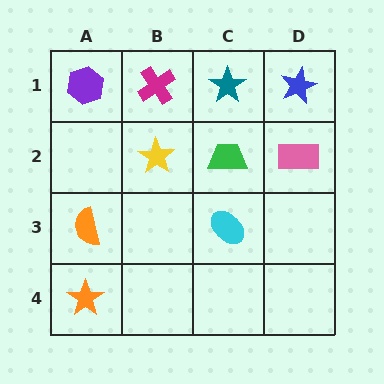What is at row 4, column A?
An orange star.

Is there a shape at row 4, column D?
No, that cell is empty.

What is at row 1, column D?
A blue star.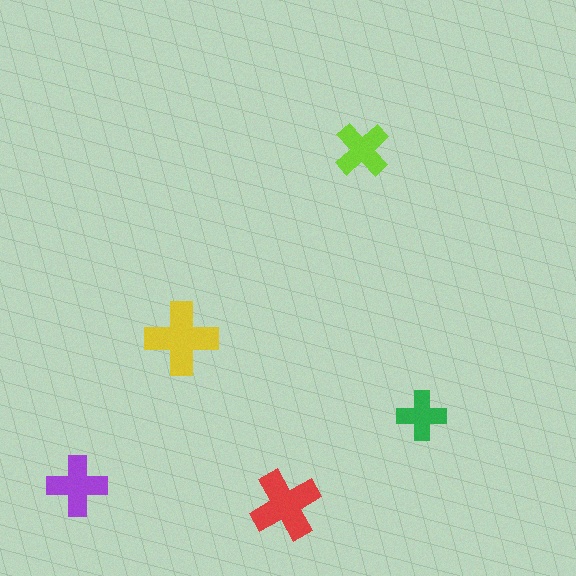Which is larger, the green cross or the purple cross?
The purple one.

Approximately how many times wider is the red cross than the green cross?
About 1.5 times wider.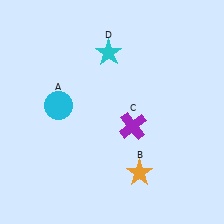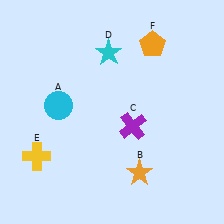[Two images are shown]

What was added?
A yellow cross (E), an orange pentagon (F) were added in Image 2.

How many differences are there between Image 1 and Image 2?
There are 2 differences between the two images.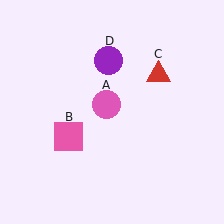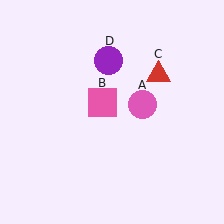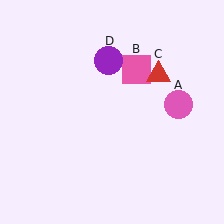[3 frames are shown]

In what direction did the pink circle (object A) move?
The pink circle (object A) moved right.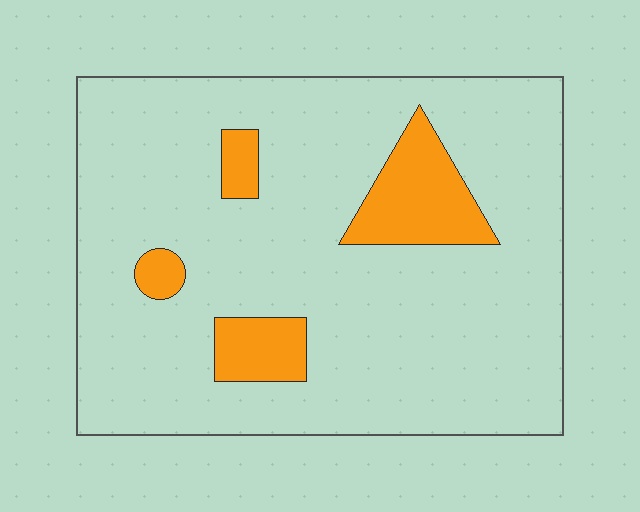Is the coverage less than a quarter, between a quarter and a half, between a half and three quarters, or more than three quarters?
Less than a quarter.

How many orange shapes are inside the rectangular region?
4.